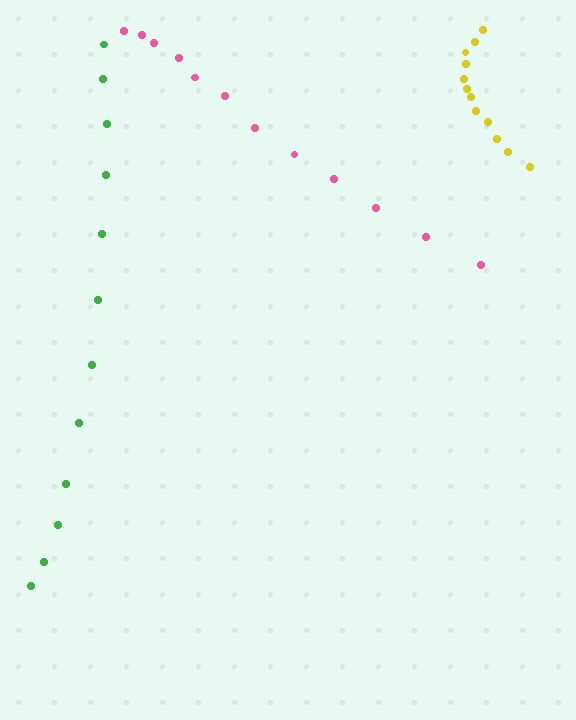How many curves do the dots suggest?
There are 3 distinct paths.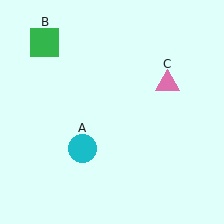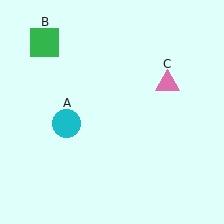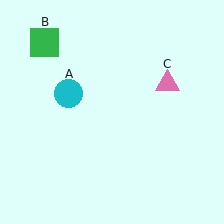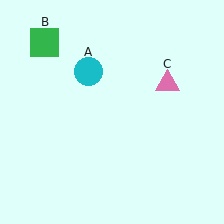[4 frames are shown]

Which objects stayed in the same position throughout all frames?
Green square (object B) and pink triangle (object C) remained stationary.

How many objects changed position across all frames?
1 object changed position: cyan circle (object A).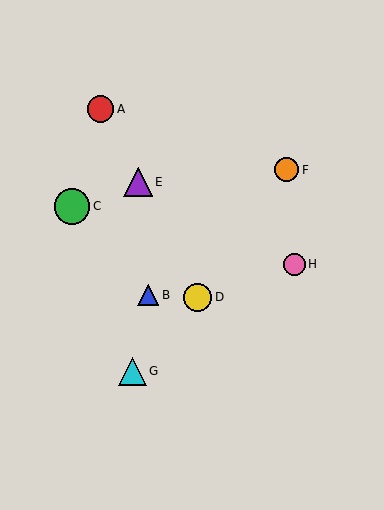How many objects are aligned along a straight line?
3 objects (A, D, E) are aligned along a straight line.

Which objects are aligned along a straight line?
Objects A, D, E are aligned along a straight line.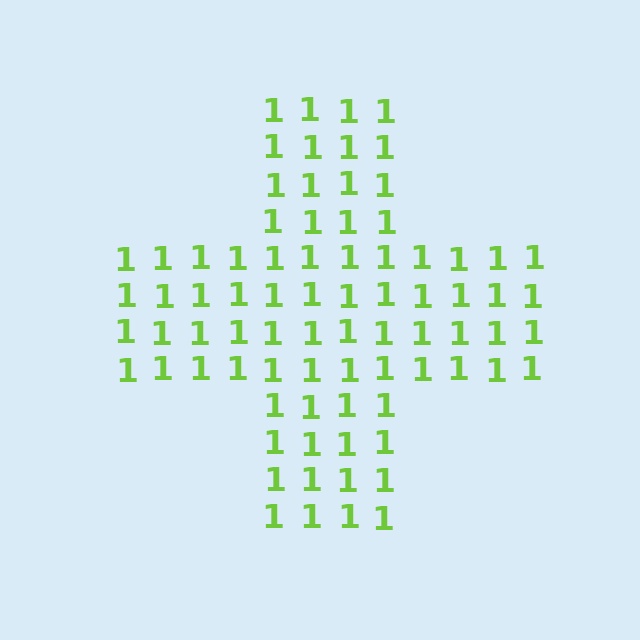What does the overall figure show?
The overall figure shows a cross.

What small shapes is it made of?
It is made of small digit 1's.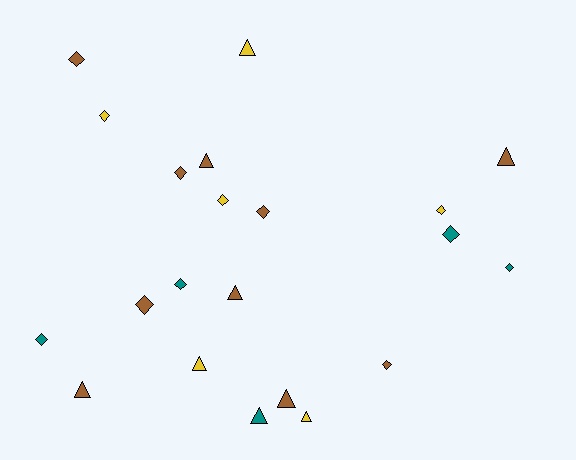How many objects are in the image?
There are 21 objects.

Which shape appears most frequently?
Diamond, with 12 objects.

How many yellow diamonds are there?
There are 3 yellow diamonds.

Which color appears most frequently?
Brown, with 10 objects.